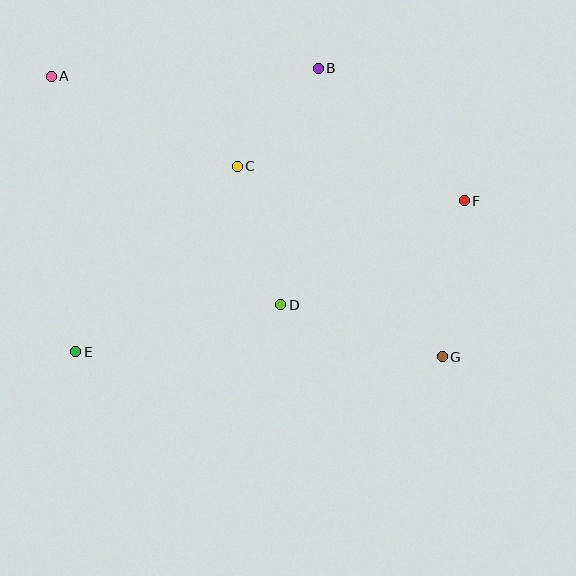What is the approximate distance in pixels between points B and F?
The distance between B and F is approximately 197 pixels.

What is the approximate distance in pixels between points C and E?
The distance between C and E is approximately 246 pixels.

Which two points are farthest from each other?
Points A and G are farthest from each other.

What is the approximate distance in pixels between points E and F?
The distance between E and F is approximately 417 pixels.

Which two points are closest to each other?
Points B and C are closest to each other.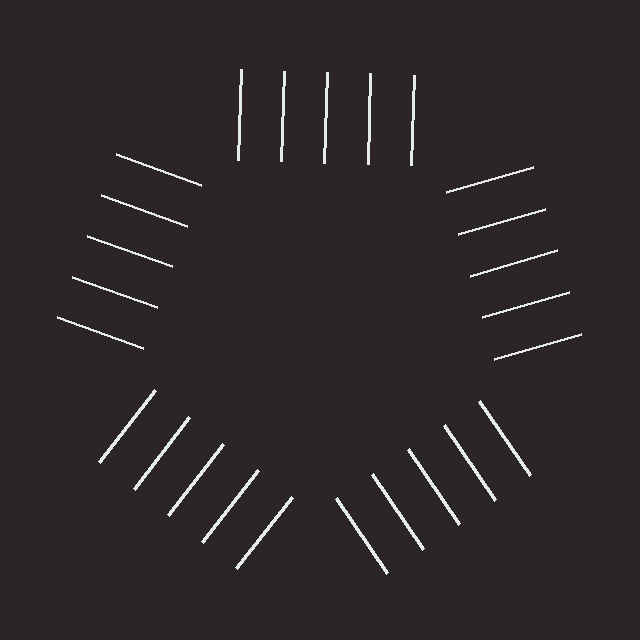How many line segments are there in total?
25 — 5 along each of the 5 edges.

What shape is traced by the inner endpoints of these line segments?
An illusory pentagon — the line segments terminate on its edges but no continuous stroke is drawn.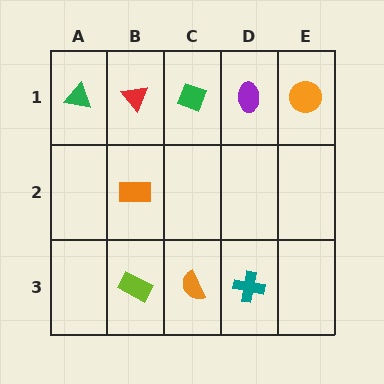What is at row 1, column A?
A green triangle.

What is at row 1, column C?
A green diamond.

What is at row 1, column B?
A red triangle.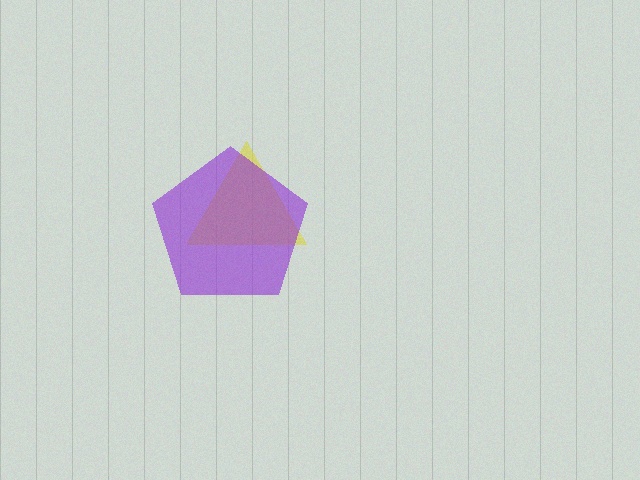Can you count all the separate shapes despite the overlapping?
Yes, there are 2 separate shapes.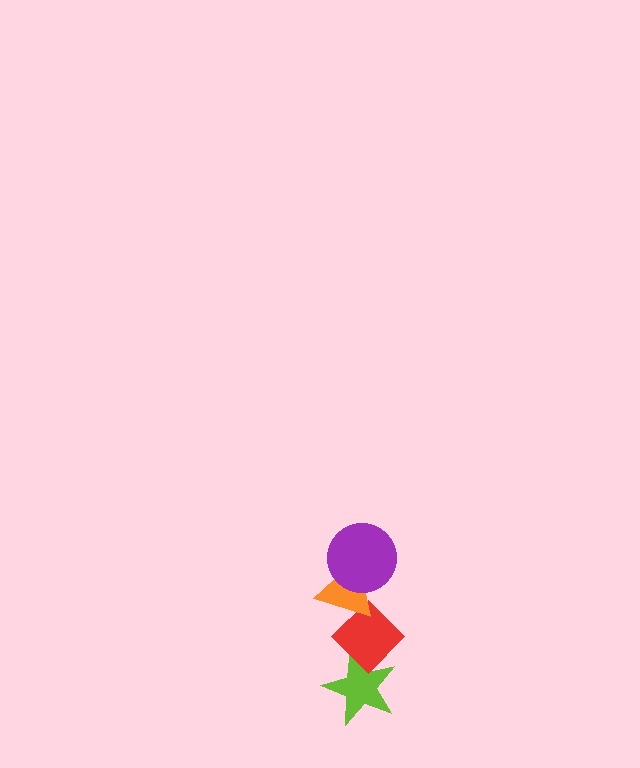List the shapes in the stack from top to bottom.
From top to bottom: the purple circle, the orange triangle, the red diamond, the lime star.